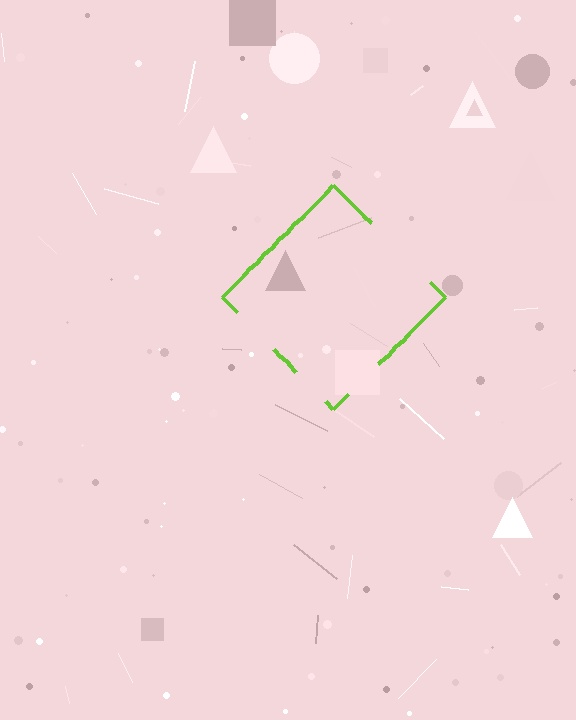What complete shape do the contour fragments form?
The contour fragments form a diamond.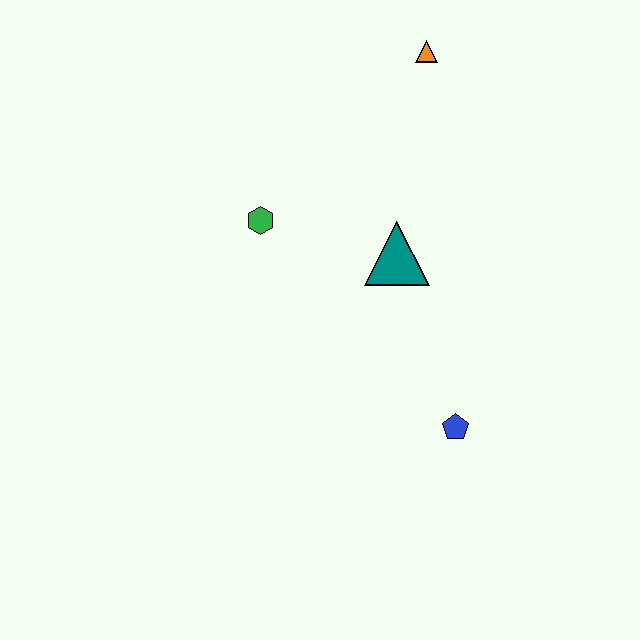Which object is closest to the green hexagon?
The teal triangle is closest to the green hexagon.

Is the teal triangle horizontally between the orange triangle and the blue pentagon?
No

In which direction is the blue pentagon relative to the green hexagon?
The blue pentagon is below the green hexagon.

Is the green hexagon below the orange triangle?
Yes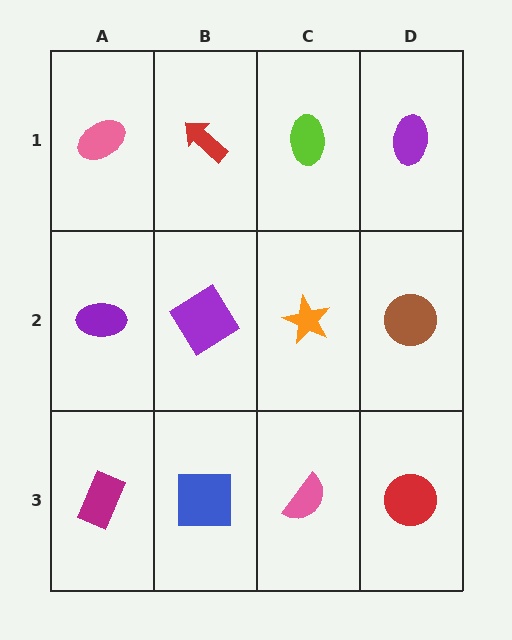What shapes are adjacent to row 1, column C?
An orange star (row 2, column C), a red arrow (row 1, column B), a purple ellipse (row 1, column D).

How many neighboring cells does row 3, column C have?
3.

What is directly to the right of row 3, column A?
A blue square.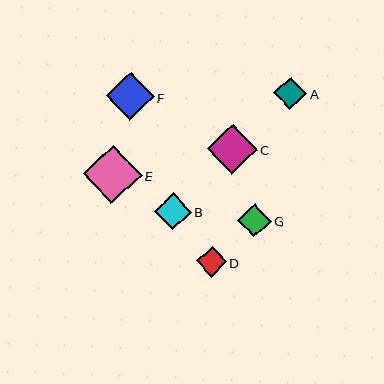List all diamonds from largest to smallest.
From largest to smallest: E, C, F, B, G, A, D.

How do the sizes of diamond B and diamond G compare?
Diamond B and diamond G are approximately the same size.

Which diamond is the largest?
Diamond E is the largest with a size of approximately 58 pixels.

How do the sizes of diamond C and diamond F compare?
Diamond C and diamond F are approximately the same size.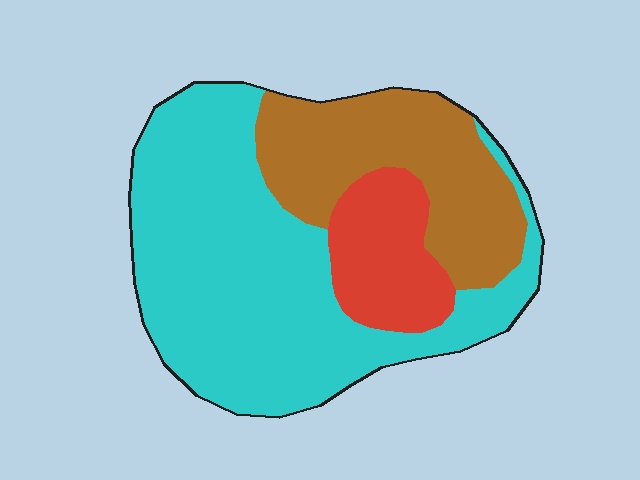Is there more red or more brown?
Brown.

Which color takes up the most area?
Cyan, at roughly 60%.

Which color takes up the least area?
Red, at roughly 15%.